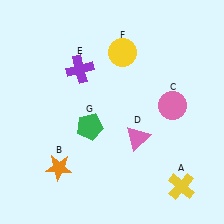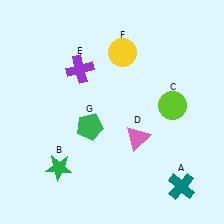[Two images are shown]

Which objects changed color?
A changed from yellow to teal. B changed from orange to green. C changed from pink to lime.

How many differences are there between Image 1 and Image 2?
There are 3 differences between the two images.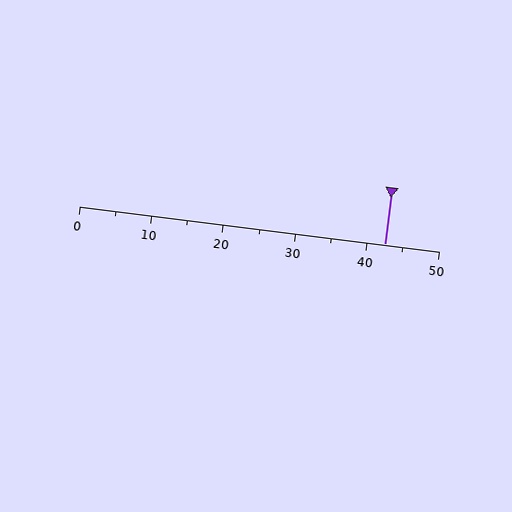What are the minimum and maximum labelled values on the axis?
The axis runs from 0 to 50.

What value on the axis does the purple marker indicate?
The marker indicates approximately 42.5.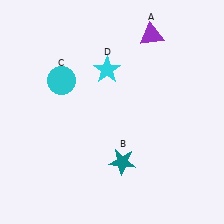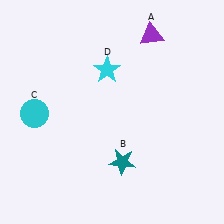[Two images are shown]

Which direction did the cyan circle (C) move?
The cyan circle (C) moved down.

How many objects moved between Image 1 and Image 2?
1 object moved between the two images.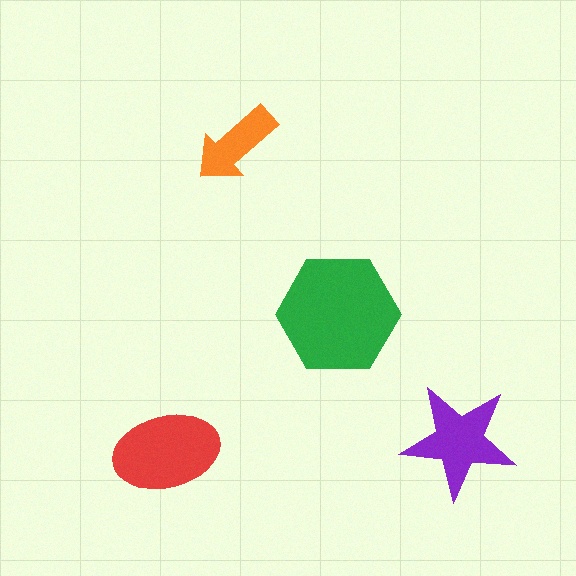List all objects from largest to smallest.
The green hexagon, the red ellipse, the purple star, the orange arrow.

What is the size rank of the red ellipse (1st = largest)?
2nd.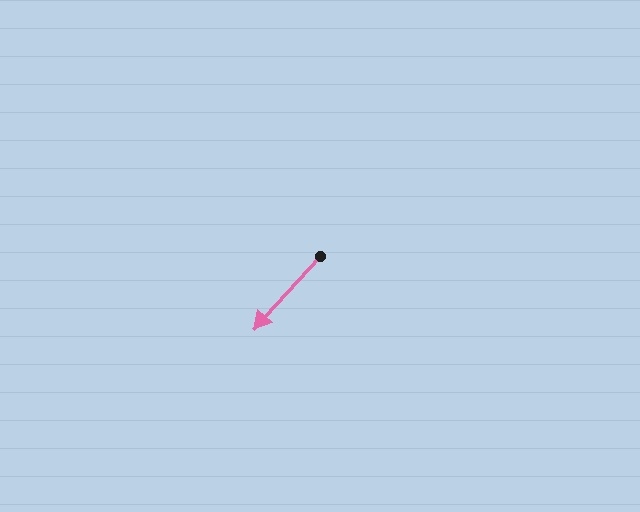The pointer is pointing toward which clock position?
Roughly 7 o'clock.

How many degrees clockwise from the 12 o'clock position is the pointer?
Approximately 222 degrees.